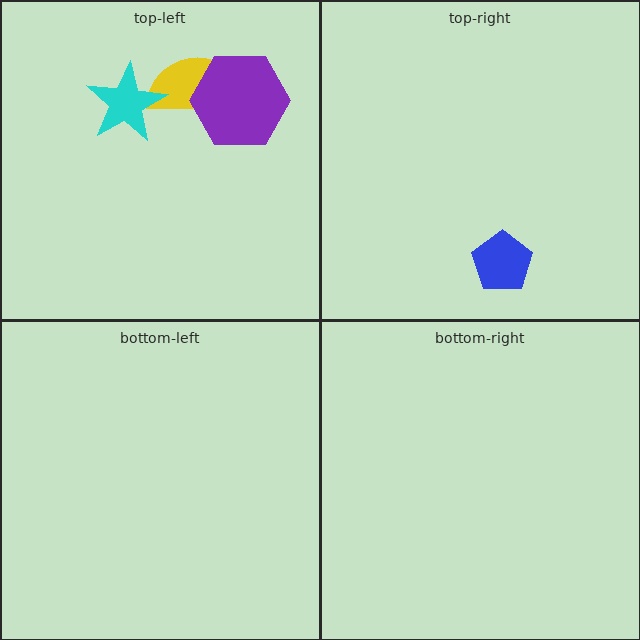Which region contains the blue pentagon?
The top-right region.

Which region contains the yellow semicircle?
The top-left region.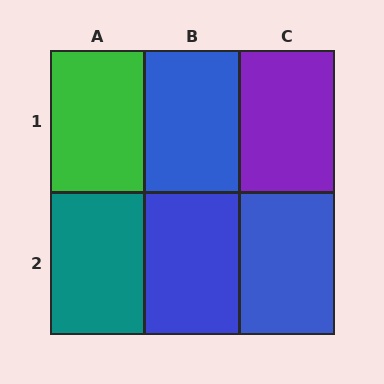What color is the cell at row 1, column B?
Blue.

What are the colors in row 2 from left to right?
Teal, blue, blue.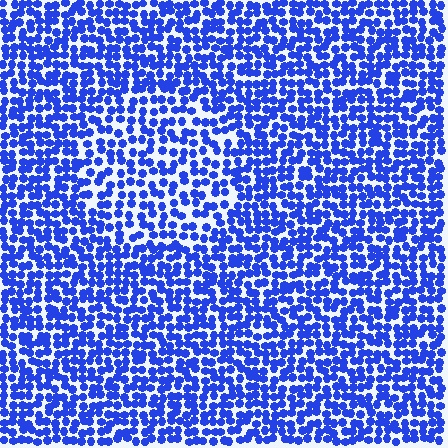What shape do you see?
I see a circle.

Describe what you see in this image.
The image contains small blue elements arranged at two different densities. A circle-shaped region is visible where the elements are less densely packed than the surrounding area.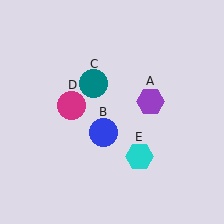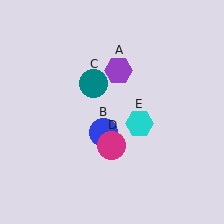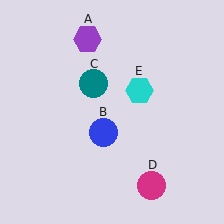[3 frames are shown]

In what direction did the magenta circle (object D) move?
The magenta circle (object D) moved down and to the right.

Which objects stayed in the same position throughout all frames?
Blue circle (object B) and teal circle (object C) remained stationary.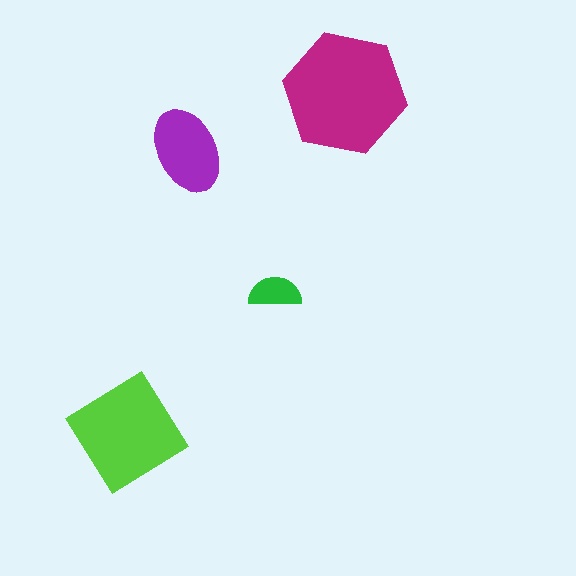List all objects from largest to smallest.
The magenta hexagon, the lime diamond, the purple ellipse, the green semicircle.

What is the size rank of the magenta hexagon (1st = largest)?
1st.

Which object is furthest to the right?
The magenta hexagon is rightmost.